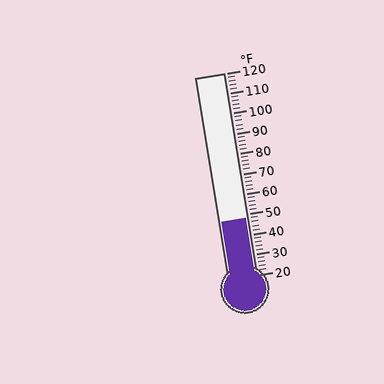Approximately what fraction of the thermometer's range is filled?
The thermometer is filled to approximately 30% of its range.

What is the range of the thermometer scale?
The thermometer scale ranges from 20°F to 120°F.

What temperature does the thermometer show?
The thermometer shows approximately 48°F.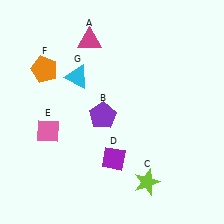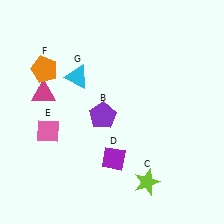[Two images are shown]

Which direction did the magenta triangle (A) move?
The magenta triangle (A) moved down.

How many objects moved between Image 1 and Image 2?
1 object moved between the two images.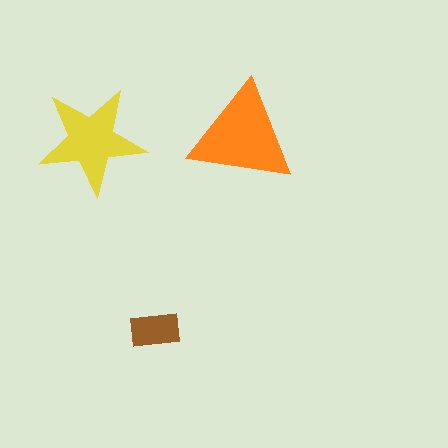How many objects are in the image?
There are 3 objects in the image.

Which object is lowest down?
The brown rectangle is bottommost.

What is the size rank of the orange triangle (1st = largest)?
1st.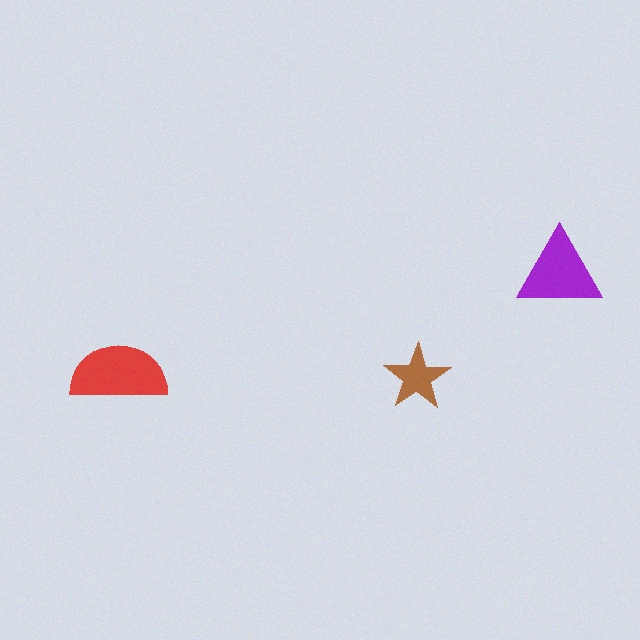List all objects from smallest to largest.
The brown star, the purple triangle, the red semicircle.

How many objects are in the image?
There are 3 objects in the image.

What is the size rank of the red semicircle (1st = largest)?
1st.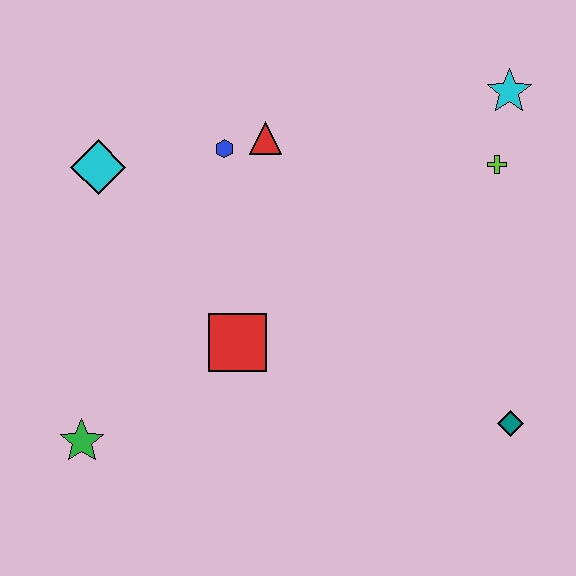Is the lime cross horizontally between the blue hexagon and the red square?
No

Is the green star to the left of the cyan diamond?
Yes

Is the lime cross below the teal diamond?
No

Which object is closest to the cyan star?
The lime cross is closest to the cyan star.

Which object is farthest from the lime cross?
The green star is farthest from the lime cross.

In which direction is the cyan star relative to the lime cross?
The cyan star is above the lime cross.